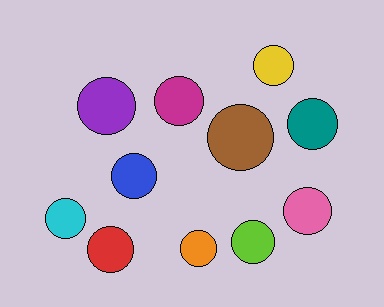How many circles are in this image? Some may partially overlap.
There are 11 circles.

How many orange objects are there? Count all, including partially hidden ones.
There is 1 orange object.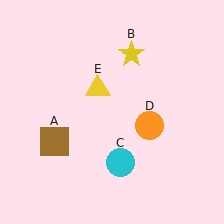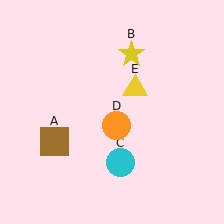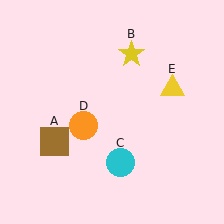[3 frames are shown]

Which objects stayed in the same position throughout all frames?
Brown square (object A) and yellow star (object B) and cyan circle (object C) remained stationary.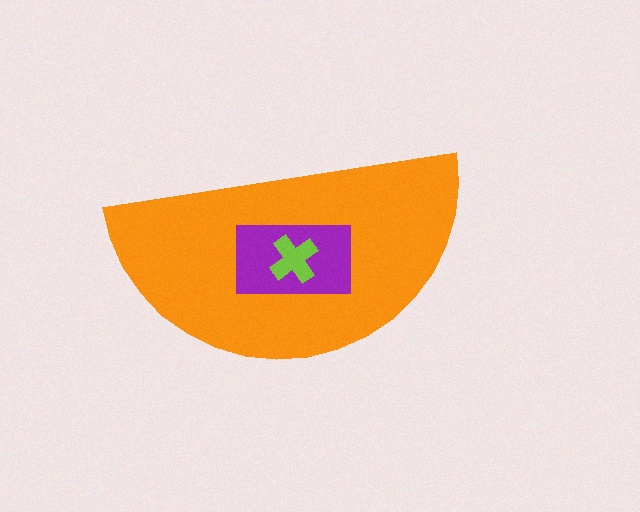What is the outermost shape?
The orange semicircle.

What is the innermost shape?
The lime cross.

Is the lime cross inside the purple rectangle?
Yes.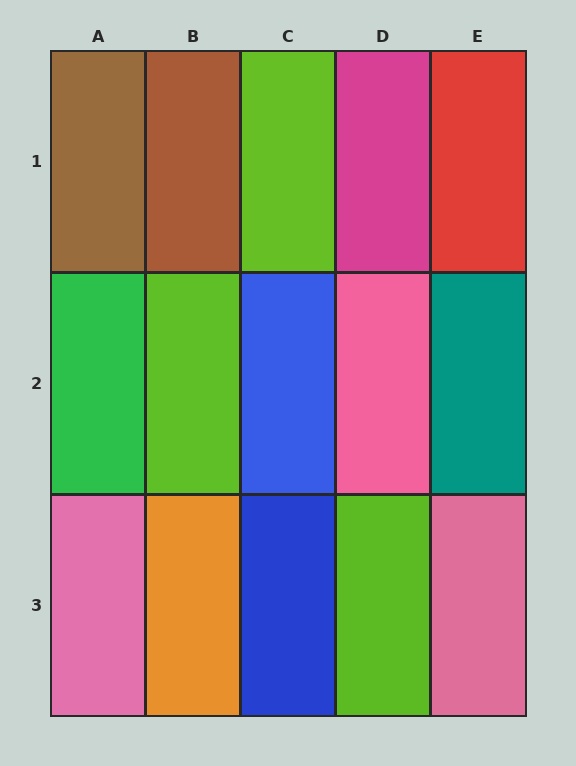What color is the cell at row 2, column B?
Lime.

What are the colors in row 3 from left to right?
Pink, orange, blue, lime, pink.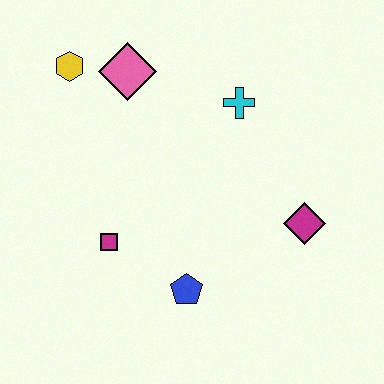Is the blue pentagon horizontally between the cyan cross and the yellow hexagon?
Yes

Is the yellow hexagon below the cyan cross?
No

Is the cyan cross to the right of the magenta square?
Yes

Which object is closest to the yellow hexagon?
The pink diamond is closest to the yellow hexagon.